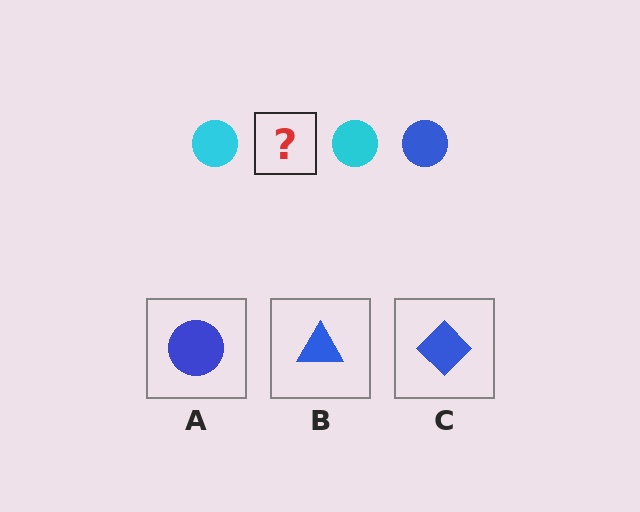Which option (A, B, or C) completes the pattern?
A.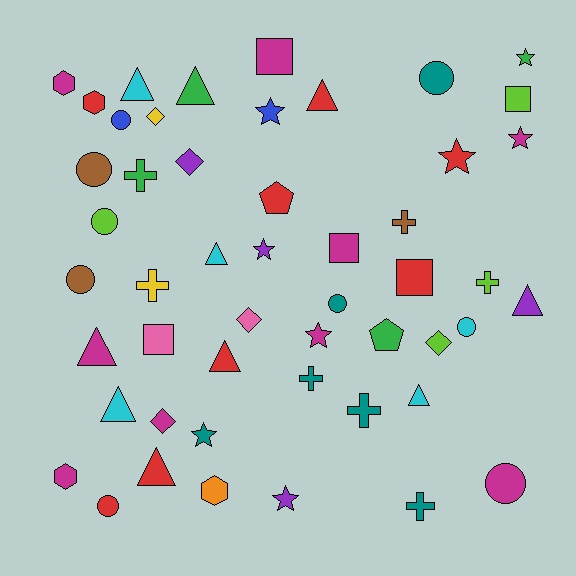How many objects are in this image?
There are 50 objects.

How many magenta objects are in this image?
There are 9 magenta objects.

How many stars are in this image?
There are 8 stars.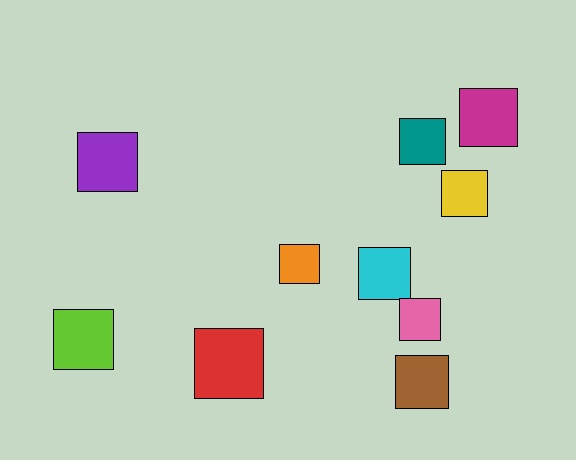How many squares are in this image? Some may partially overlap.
There are 10 squares.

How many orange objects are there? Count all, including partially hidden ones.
There is 1 orange object.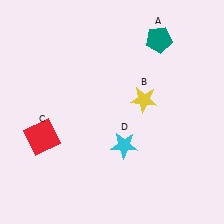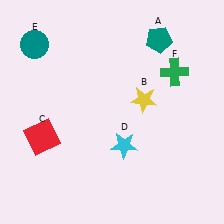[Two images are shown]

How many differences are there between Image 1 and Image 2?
There are 2 differences between the two images.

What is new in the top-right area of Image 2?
A green cross (F) was added in the top-right area of Image 2.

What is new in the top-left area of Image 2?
A teal circle (E) was added in the top-left area of Image 2.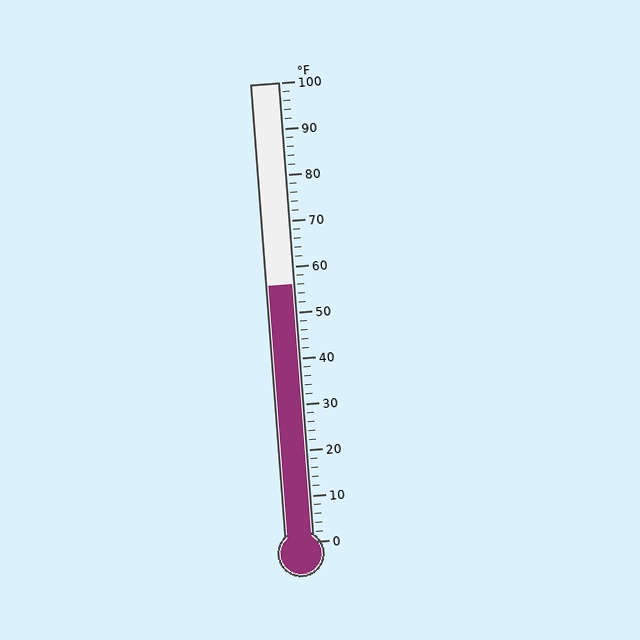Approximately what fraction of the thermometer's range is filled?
The thermometer is filled to approximately 55% of its range.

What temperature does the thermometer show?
The thermometer shows approximately 56°F.